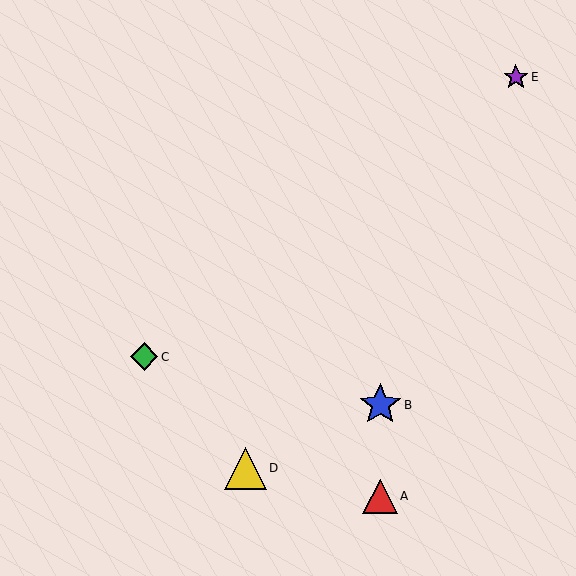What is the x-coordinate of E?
Object E is at x≈516.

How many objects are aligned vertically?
2 objects (A, B) are aligned vertically.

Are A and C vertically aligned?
No, A is at x≈380 and C is at x≈144.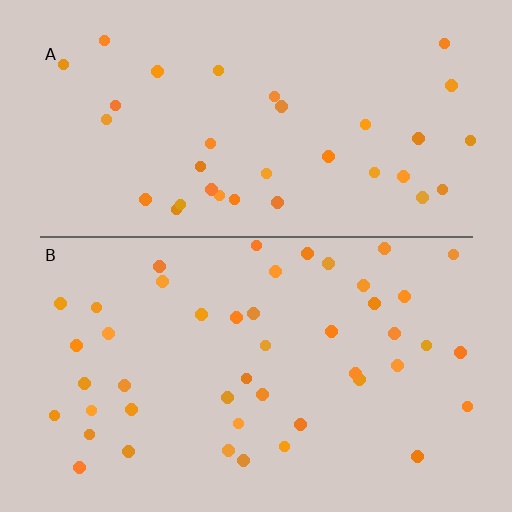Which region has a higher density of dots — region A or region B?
B (the bottom).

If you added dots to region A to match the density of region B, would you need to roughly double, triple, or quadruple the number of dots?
Approximately double.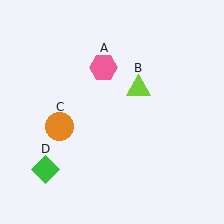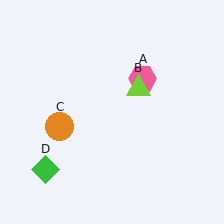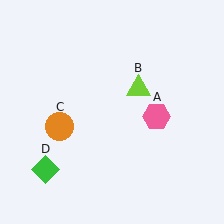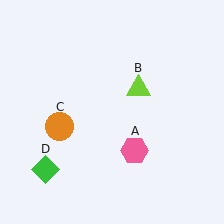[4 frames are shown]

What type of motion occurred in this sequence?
The pink hexagon (object A) rotated clockwise around the center of the scene.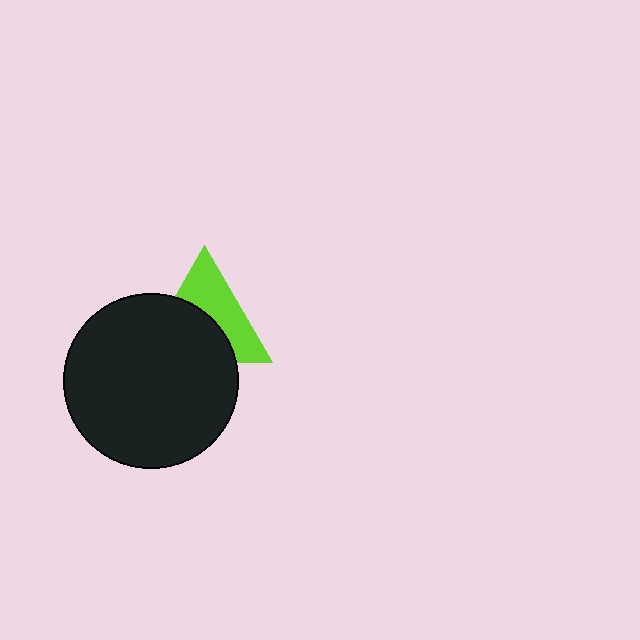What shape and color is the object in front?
The object in front is a black circle.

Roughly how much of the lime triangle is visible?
About half of it is visible (roughly 49%).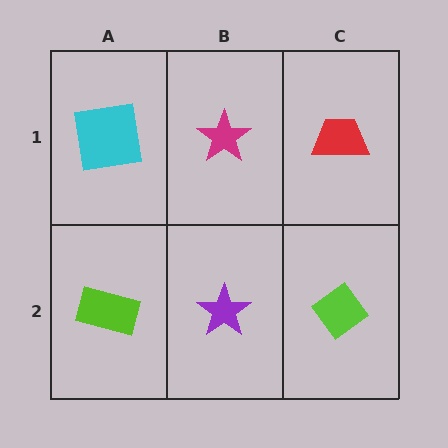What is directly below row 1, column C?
A lime diamond.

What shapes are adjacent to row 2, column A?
A cyan square (row 1, column A), a purple star (row 2, column B).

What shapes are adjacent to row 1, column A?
A lime rectangle (row 2, column A), a magenta star (row 1, column B).